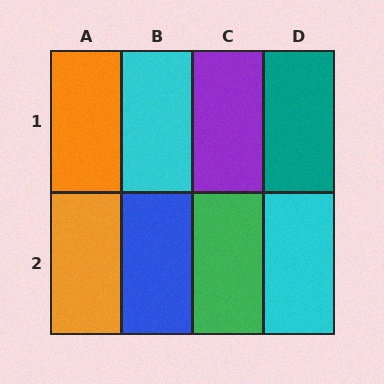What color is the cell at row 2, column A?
Orange.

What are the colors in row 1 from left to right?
Orange, cyan, purple, teal.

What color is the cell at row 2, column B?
Blue.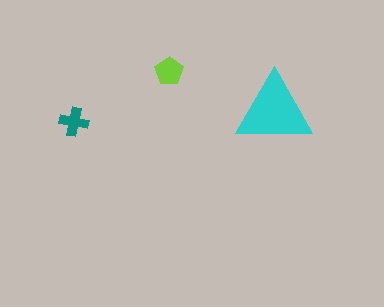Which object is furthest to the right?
The cyan triangle is rightmost.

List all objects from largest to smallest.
The cyan triangle, the lime pentagon, the teal cross.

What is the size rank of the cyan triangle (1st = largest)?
1st.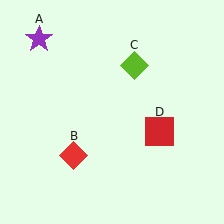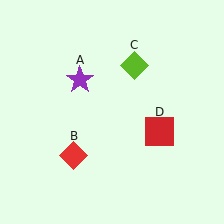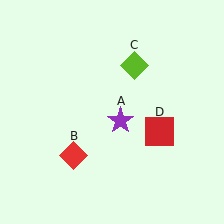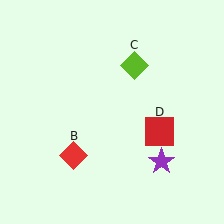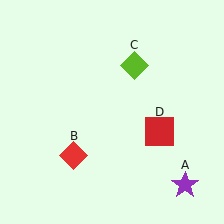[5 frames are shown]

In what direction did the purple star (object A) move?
The purple star (object A) moved down and to the right.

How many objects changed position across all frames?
1 object changed position: purple star (object A).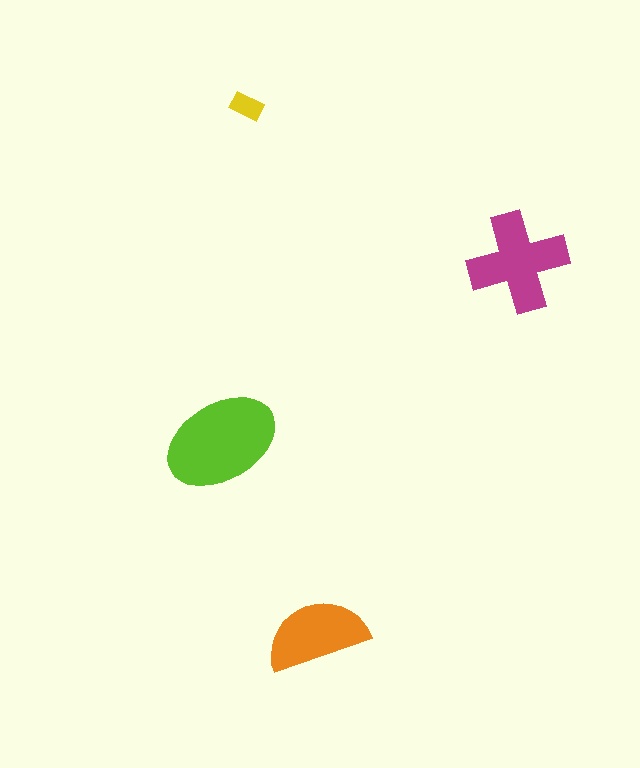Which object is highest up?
The yellow rectangle is topmost.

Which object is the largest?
The lime ellipse.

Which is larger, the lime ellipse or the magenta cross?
The lime ellipse.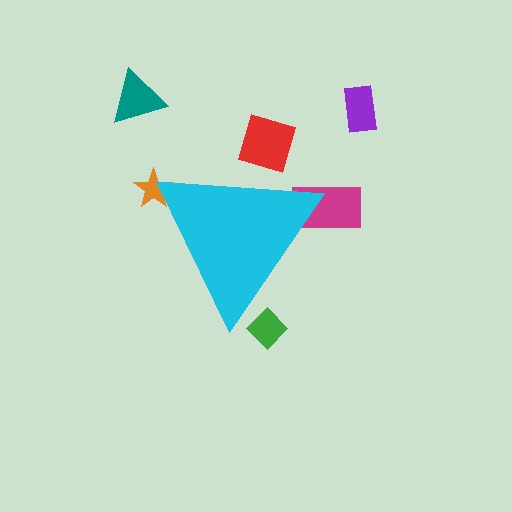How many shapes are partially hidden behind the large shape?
4 shapes are partially hidden.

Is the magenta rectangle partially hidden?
Yes, the magenta rectangle is partially hidden behind the cyan triangle.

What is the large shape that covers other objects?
A cyan triangle.